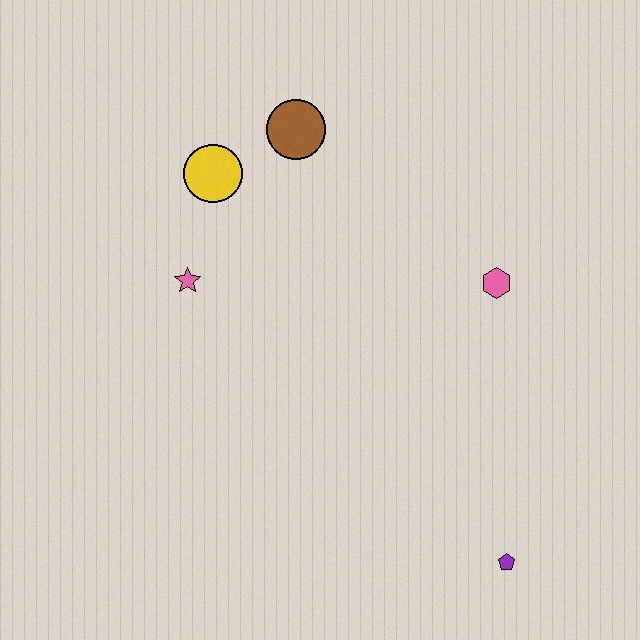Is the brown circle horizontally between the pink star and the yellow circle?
No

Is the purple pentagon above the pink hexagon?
No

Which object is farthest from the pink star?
The purple pentagon is farthest from the pink star.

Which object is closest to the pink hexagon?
The brown circle is closest to the pink hexagon.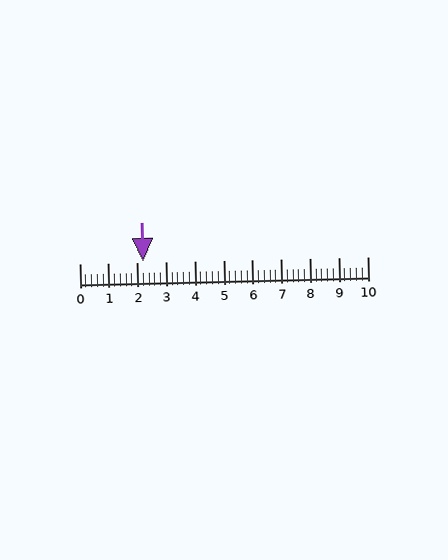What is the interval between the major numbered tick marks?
The major tick marks are spaced 1 units apart.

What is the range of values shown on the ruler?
The ruler shows values from 0 to 10.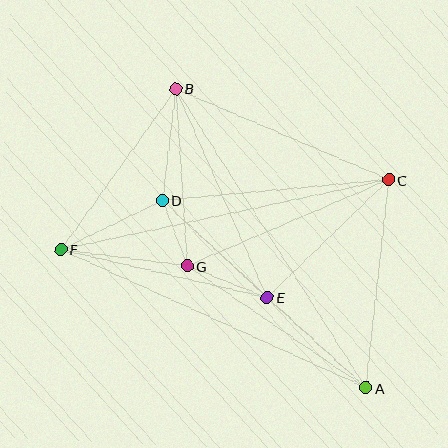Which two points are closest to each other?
Points D and G are closest to each other.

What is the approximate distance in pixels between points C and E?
The distance between C and E is approximately 169 pixels.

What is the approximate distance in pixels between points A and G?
The distance between A and G is approximately 216 pixels.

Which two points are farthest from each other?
Points A and B are farthest from each other.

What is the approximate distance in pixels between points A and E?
The distance between A and E is approximately 134 pixels.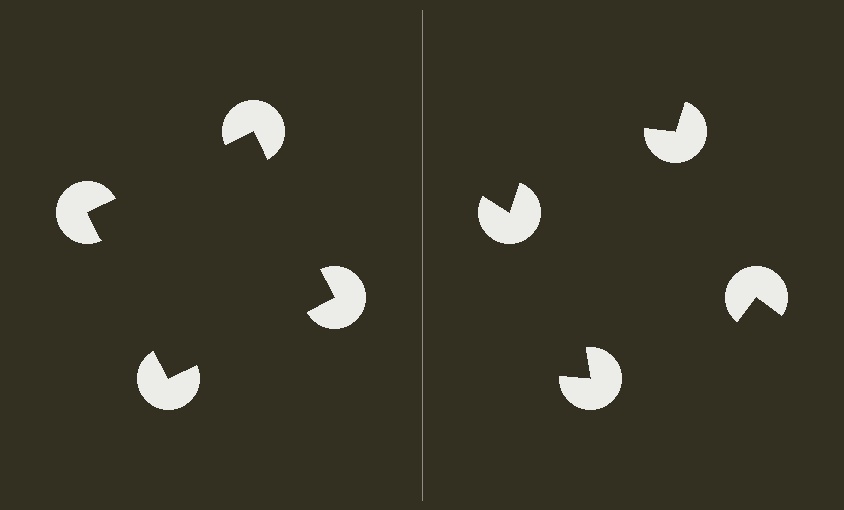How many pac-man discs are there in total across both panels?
8 — 4 on each side.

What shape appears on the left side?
An illusory square.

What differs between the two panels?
The pac-man discs are positioned identically on both sides; only the wedge orientations differ. On the left they align to a square; on the right they are misaligned.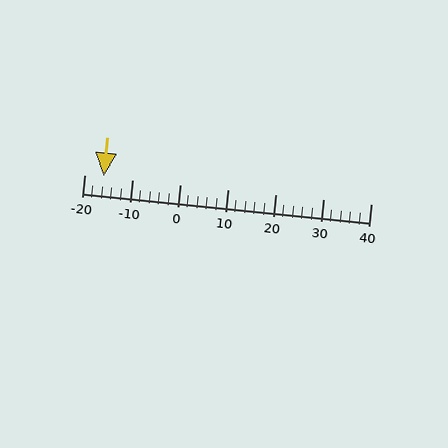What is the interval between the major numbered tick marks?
The major tick marks are spaced 10 units apart.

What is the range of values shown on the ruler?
The ruler shows values from -20 to 40.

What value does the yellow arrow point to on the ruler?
The yellow arrow points to approximately -16.